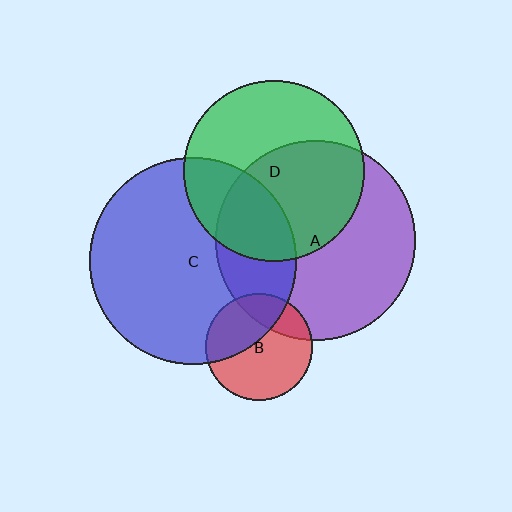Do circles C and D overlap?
Yes.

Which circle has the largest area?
Circle C (blue).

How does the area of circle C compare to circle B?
Approximately 3.7 times.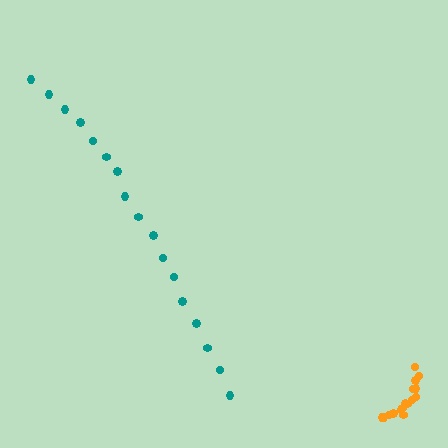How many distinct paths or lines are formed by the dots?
There are 2 distinct paths.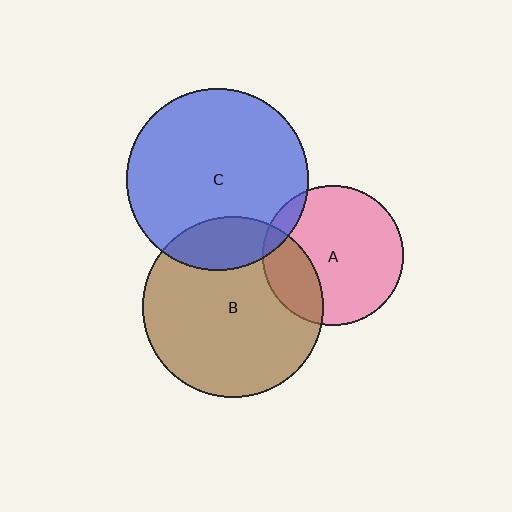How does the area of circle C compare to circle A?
Approximately 1.7 times.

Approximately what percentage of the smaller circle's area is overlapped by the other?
Approximately 20%.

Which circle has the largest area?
Circle C (blue).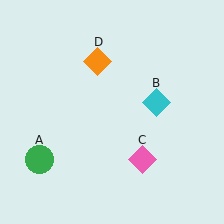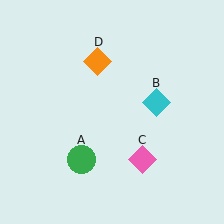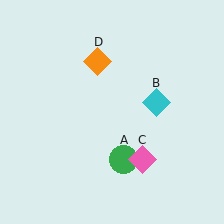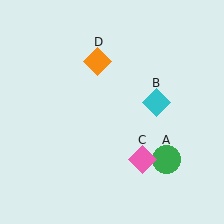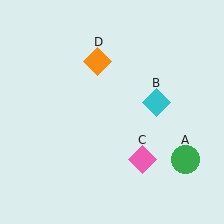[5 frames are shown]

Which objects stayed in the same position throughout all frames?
Cyan diamond (object B) and pink diamond (object C) and orange diamond (object D) remained stationary.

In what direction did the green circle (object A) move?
The green circle (object A) moved right.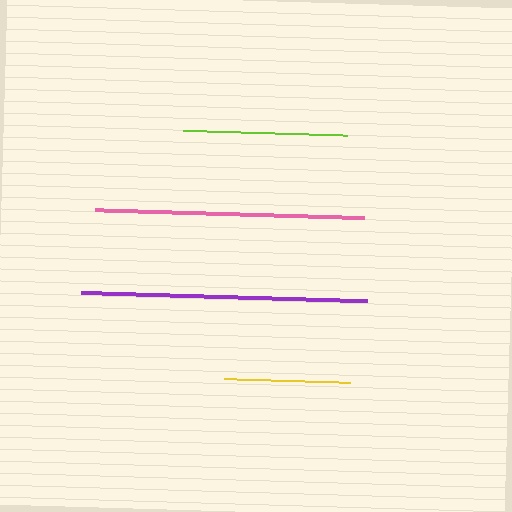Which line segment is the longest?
The purple line is the longest at approximately 286 pixels.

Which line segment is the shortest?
The yellow line is the shortest at approximately 126 pixels.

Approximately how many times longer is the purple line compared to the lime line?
The purple line is approximately 1.7 times the length of the lime line.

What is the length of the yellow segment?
The yellow segment is approximately 126 pixels long.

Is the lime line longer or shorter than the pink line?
The pink line is longer than the lime line.